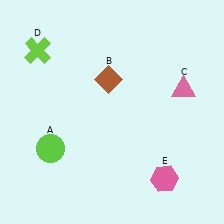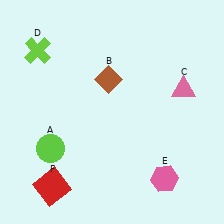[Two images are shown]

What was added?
A red square (F) was added in Image 2.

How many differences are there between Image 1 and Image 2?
There is 1 difference between the two images.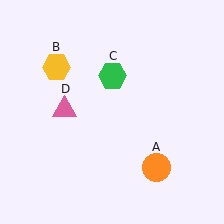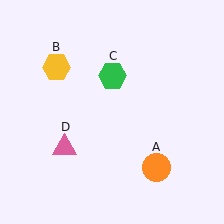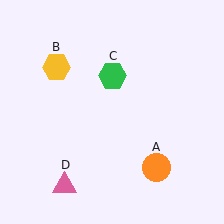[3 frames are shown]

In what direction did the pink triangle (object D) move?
The pink triangle (object D) moved down.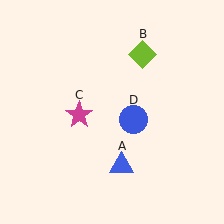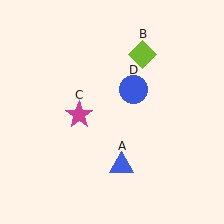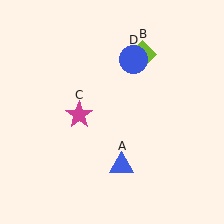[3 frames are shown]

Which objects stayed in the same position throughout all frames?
Blue triangle (object A) and lime diamond (object B) and magenta star (object C) remained stationary.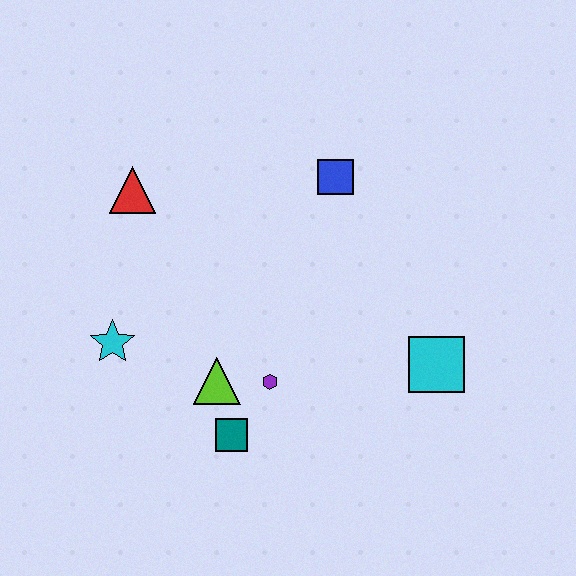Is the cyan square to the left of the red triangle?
No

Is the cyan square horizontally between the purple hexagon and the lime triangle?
No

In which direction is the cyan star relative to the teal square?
The cyan star is to the left of the teal square.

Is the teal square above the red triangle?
No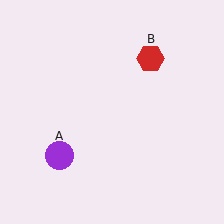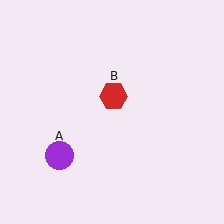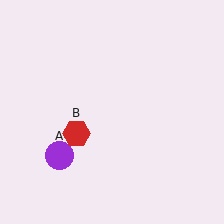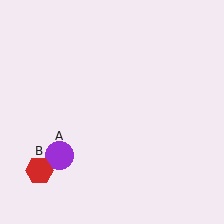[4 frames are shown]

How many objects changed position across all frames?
1 object changed position: red hexagon (object B).